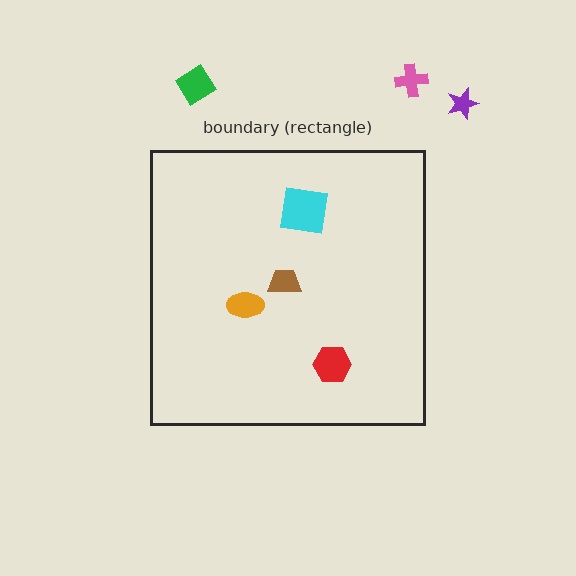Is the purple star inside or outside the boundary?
Outside.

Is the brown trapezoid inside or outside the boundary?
Inside.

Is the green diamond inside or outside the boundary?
Outside.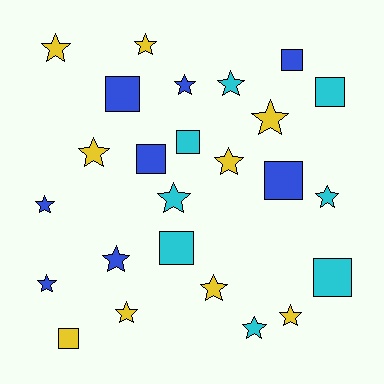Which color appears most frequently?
Yellow, with 9 objects.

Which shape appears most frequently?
Star, with 16 objects.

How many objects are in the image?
There are 25 objects.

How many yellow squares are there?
There is 1 yellow square.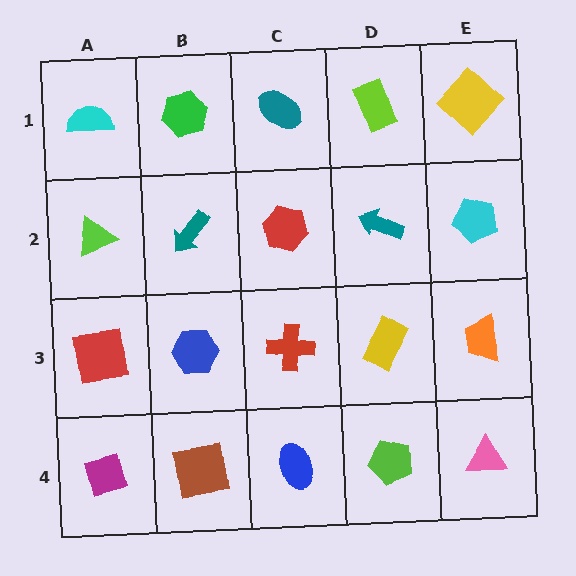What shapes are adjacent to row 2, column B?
A green hexagon (row 1, column B), a blue hexagon (row 3, column B), a lime triangle (row 2, column A), a red hexagon (row 2, column C).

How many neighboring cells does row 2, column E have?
3.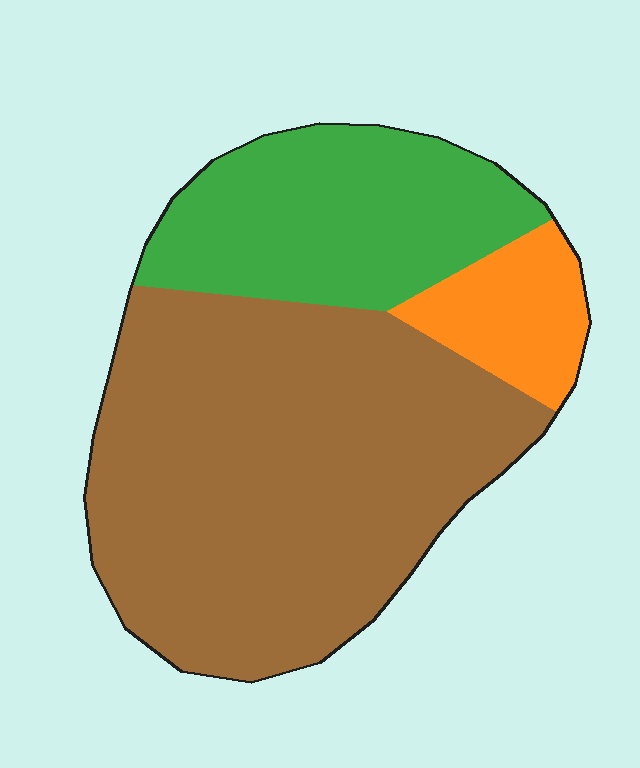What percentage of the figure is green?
Green takes up about one quarter (1/4) of the figure.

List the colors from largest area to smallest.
From largest to smallest: brown, green, orange.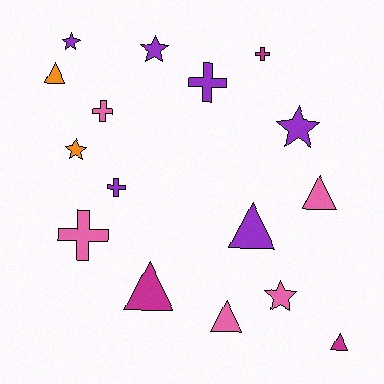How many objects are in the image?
There are 16 objects.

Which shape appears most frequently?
Triangle, with 6 objects.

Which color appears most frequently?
Purple, with 6 objects.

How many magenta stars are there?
There are no magenta stars.